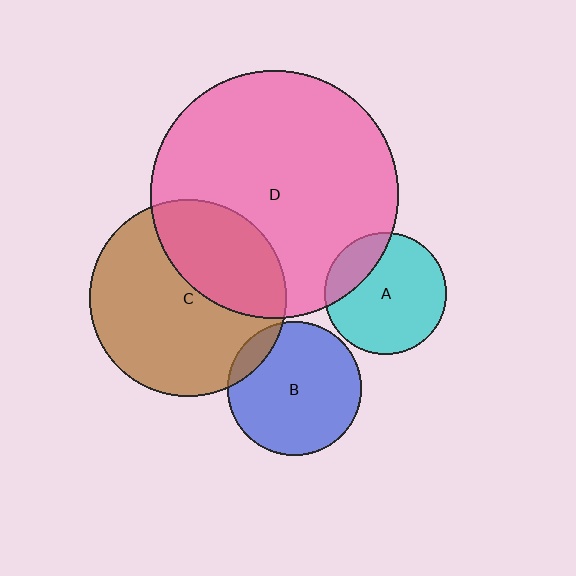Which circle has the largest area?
Circle D (pink).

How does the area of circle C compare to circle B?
Approximately 2.2 times.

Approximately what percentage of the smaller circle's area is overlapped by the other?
Approximately 10%.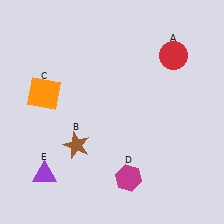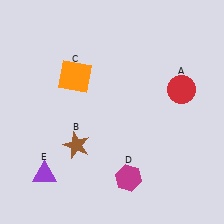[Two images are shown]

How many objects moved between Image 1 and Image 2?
2 objects moved between the two images.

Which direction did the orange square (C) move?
The orange square (C) moved right.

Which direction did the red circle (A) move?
The red circle (A) moved down.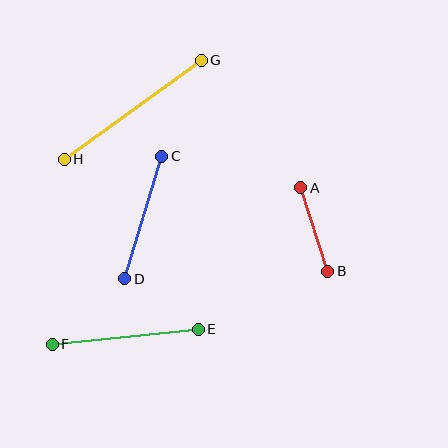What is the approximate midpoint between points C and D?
The midpoint is at approximately (143, 218) pixels.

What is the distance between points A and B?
The distance is approximately 88 pixels.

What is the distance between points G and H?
The distance is approximately 169 pixels.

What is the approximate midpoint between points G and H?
The midpoint is at approximately (133, 110) pixels.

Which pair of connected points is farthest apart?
Points G and H are farthest apart.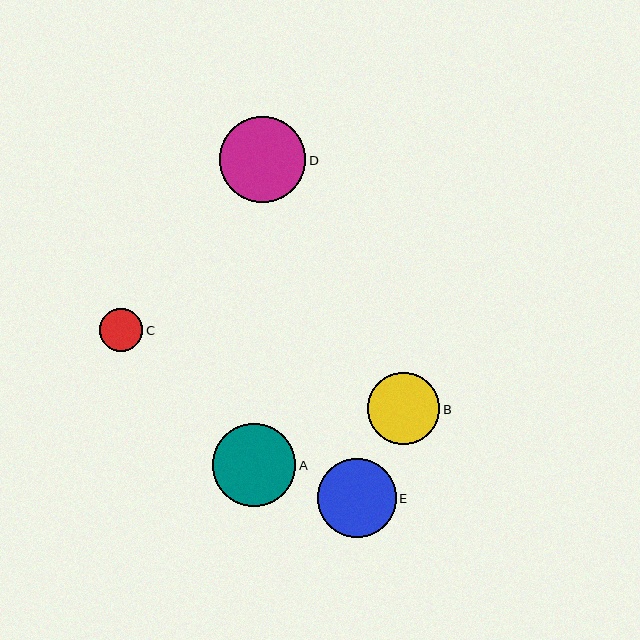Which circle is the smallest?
Circle C is the smallest with a size of approximately 43 pixels.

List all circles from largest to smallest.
From largest to smallest: D, A, E, B, C.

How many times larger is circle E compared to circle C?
Circle E is approximately 1.8 times the size of circle C.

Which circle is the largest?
Circle D is the largest with a size of approximately 86 pixels.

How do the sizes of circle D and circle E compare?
Circle D and circle E are approximately the same size.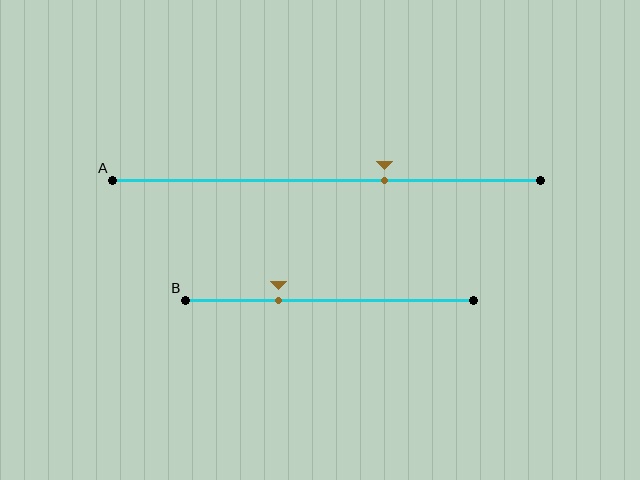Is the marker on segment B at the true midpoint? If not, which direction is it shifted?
No, the marker on segment B is shifted to the left by about 18% of the segment length.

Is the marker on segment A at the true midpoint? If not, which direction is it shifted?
No, the marker on segment A is shifted to the right by about 13% of the segment length.